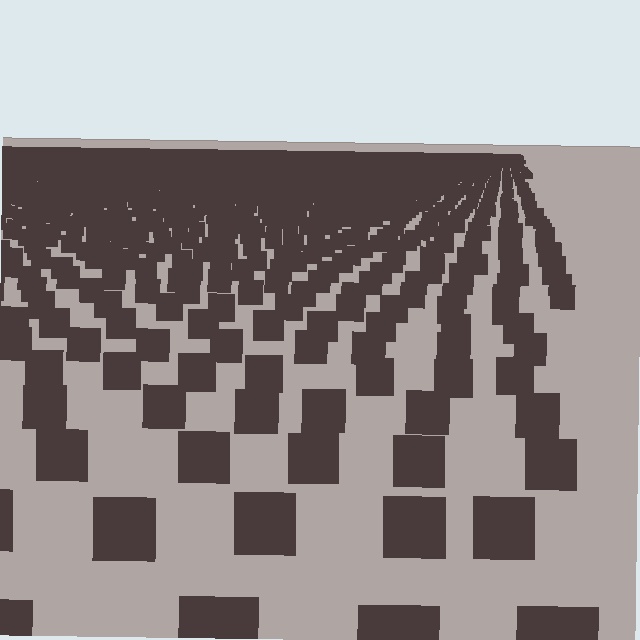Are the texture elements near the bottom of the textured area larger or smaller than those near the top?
Larger. Near the bottom, elements are closer to the viewer and appear at a bigger on-screen size.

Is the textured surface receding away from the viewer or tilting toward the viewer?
The surface is receding away from the viewer. Texture elements get smaller and denser toward the top.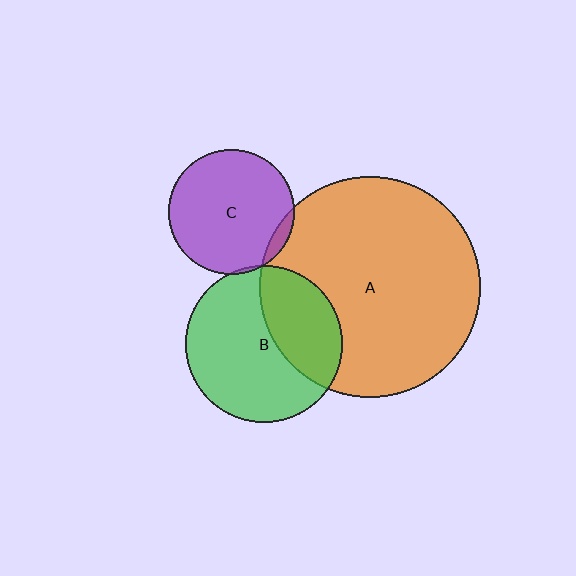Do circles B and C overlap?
Yes.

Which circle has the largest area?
Circle A (orange).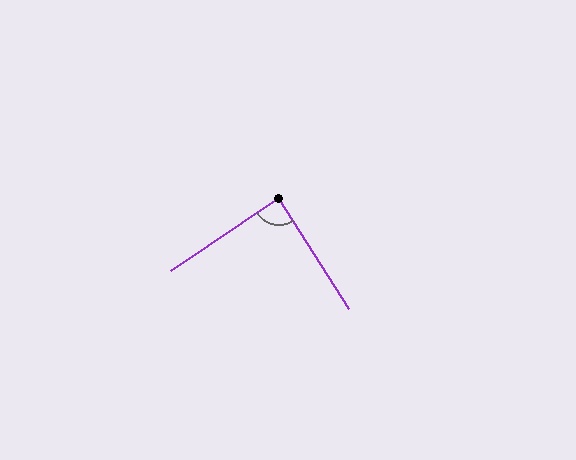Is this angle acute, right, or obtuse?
It is approximately a right angle.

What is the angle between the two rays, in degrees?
Approximately 89 degrees.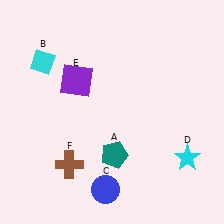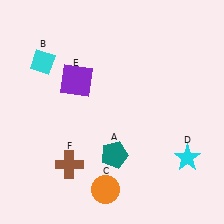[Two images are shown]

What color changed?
The circle (C) changed from blue in Image 1 to orange in Image 2.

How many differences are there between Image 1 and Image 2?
There is 1 difference between the two images.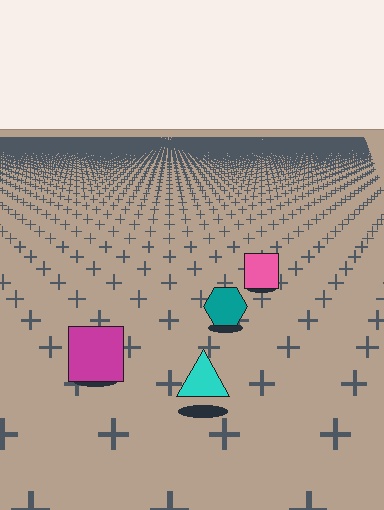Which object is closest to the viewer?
The cyan triangle is closest. The texture marks near it are larger and more spread out.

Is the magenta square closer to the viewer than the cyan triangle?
No. The cyan triangle is closer — you can tell from the texture gradient: the ground texture is coarser near it.